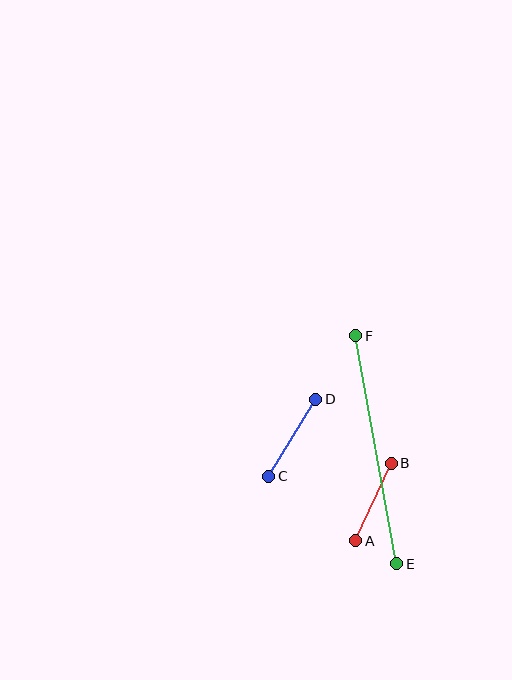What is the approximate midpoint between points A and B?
The midpoint is at approximately (373, 502) pixels.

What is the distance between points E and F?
The distance is approximately 232 pixels.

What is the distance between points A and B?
The distance is approximately 85 pixels.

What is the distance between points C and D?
The distance is approximately 90 pixels.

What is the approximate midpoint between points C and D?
The midpoint is at approximately (292, 438) pixels.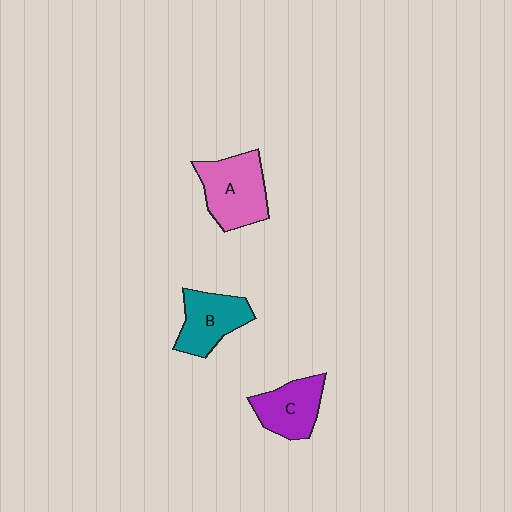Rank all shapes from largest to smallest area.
From largest to smallest: A (pink), B (teal), C (purple).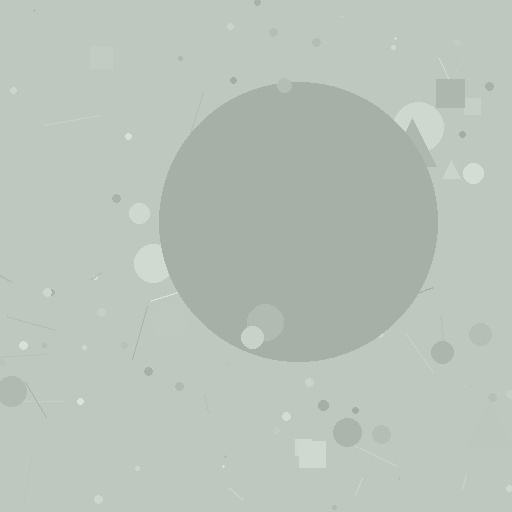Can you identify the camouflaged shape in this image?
The camouflaged shape is a circle.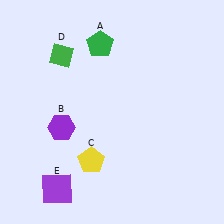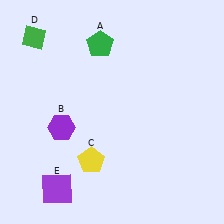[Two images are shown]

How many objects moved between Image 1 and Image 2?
1 object moved between the two images.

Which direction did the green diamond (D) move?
The green diamond (D) moved left.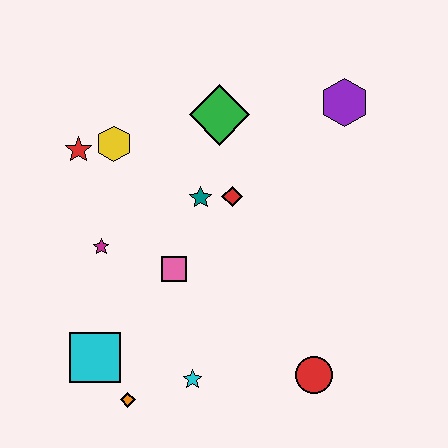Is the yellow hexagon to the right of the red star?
Yes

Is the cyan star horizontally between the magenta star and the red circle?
Yes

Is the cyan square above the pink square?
No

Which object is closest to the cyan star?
The orange diamond is closest to the cyan star.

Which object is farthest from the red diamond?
The orange diamond is farthest from the red diamond.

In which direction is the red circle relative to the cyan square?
The red circle is to the right of the cyan square.